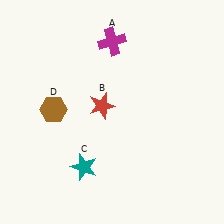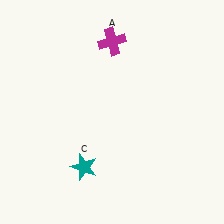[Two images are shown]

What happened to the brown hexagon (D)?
The brown hexagon (D) was removed in Image 2. It was in the top-left area of Image 1.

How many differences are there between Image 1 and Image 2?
There are 2 differences between the two images.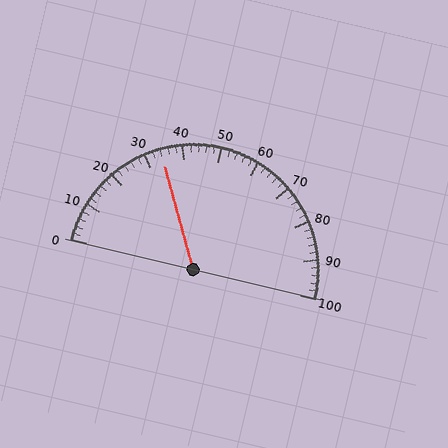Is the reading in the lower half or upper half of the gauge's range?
The reading is in the lower half of the range (0 to 100).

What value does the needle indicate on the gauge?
The needle indicates approximately 34.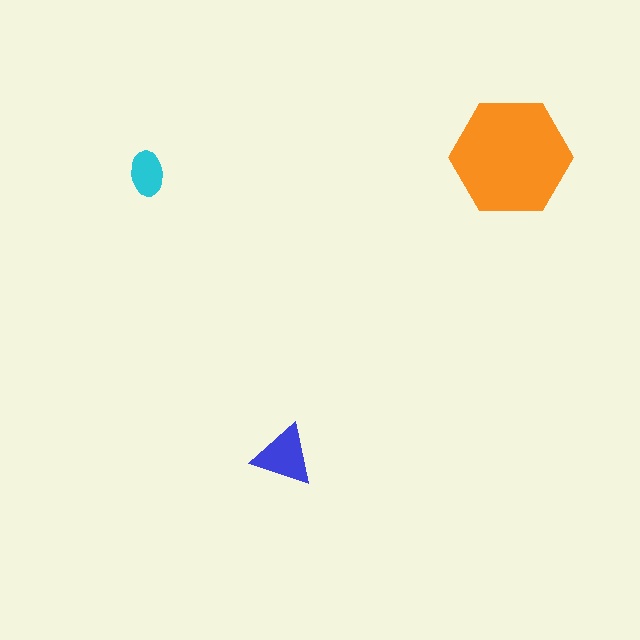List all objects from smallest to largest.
The cyan ellipse, the blue triangle, the orange hexagon.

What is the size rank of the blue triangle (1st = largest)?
2nd.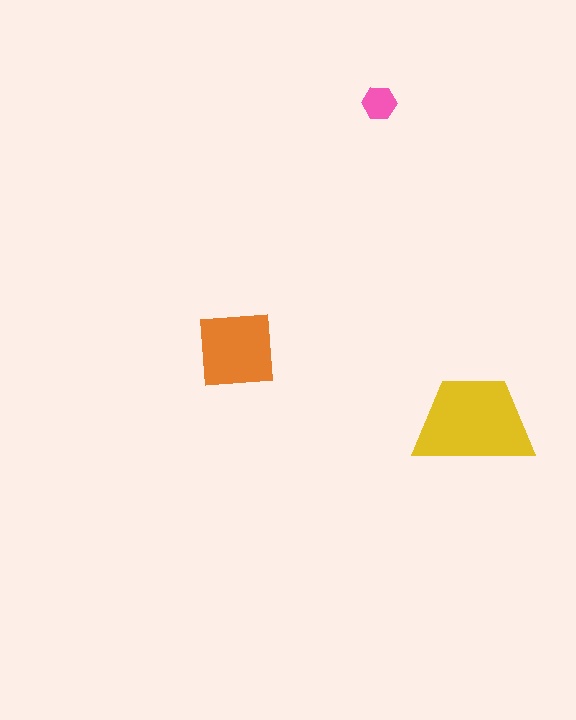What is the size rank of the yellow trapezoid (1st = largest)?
1st.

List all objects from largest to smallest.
The yellow trapezoid, the orange square, the pink hexagon.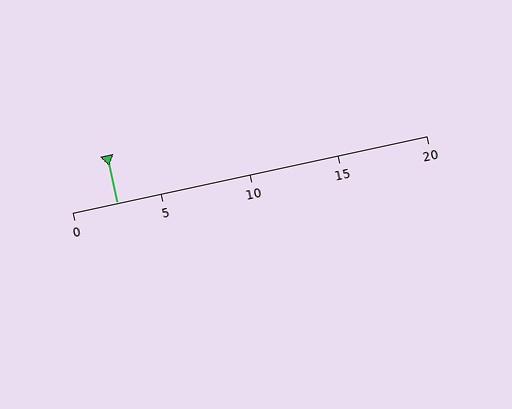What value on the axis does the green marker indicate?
The marker indicates approximately 2.5.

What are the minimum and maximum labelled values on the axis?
The axis runs from 0 to 20.